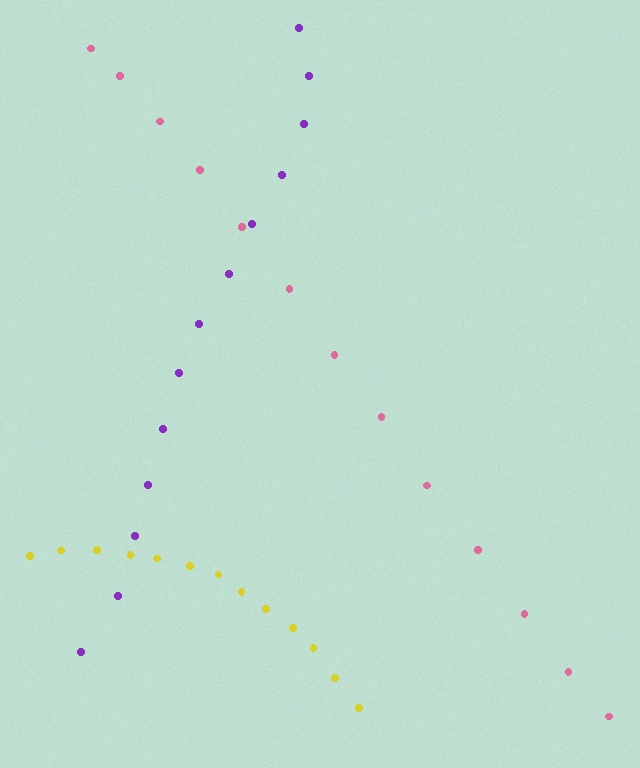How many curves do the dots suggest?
There are 3 distinct paths.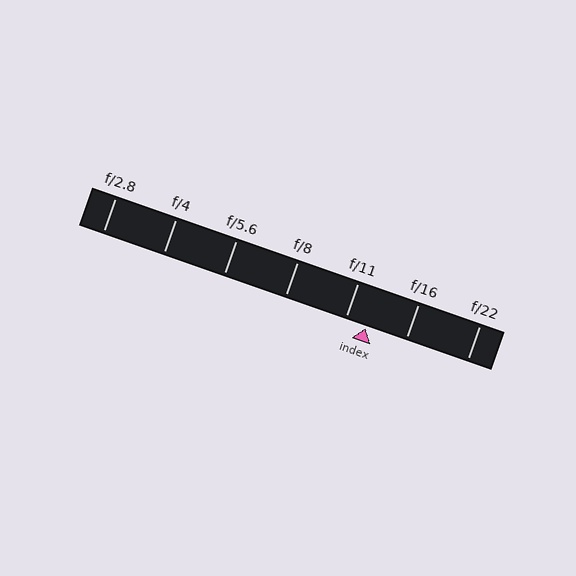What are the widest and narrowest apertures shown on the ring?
The widest aperture shown is f/2.8 and the narrowest is f/22.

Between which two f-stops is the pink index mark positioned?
The index mark is between f/11 and f/16.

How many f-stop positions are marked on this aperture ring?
There are 7 f-stop positions marked.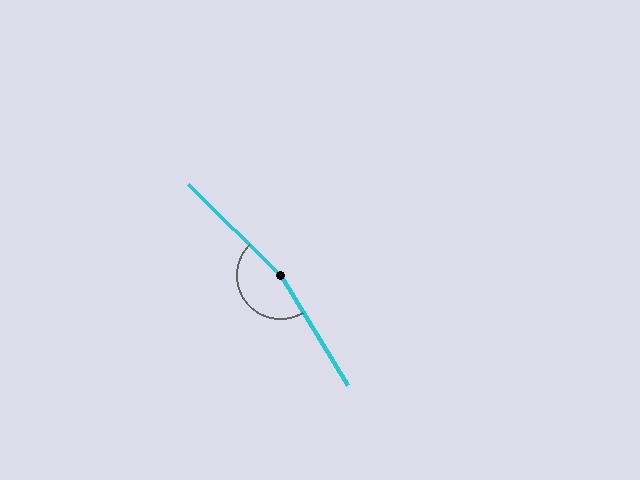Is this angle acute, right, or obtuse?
It is obtuse.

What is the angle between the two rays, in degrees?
Approximately 166 degrees.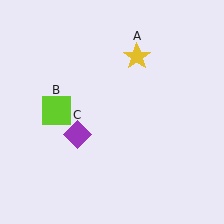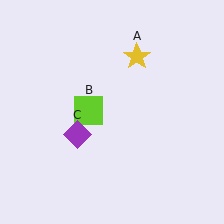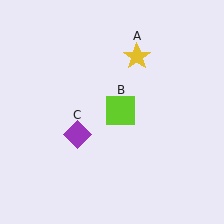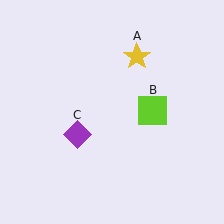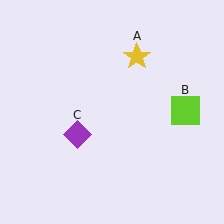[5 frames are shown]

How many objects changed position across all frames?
1 object changed position: lime square (object B).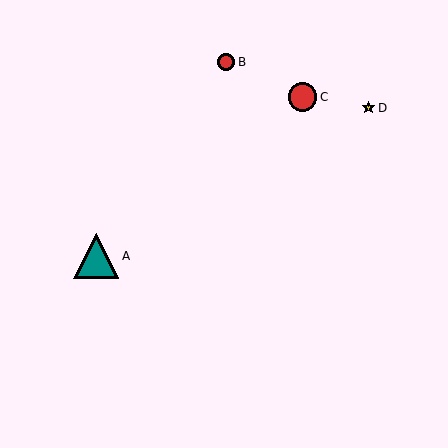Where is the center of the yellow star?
The center of the yellow star is at (369, 108).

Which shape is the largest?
The teal triangle (labeled A) is the largest.